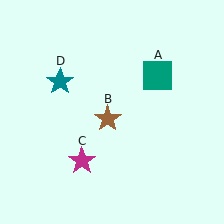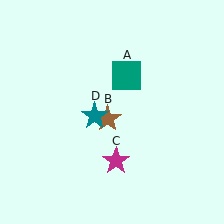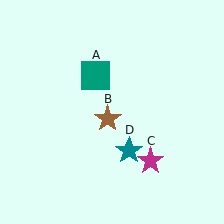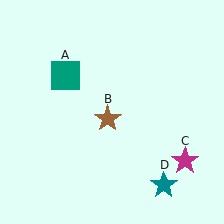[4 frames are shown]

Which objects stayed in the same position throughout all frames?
Brown star (object B) remained stationary.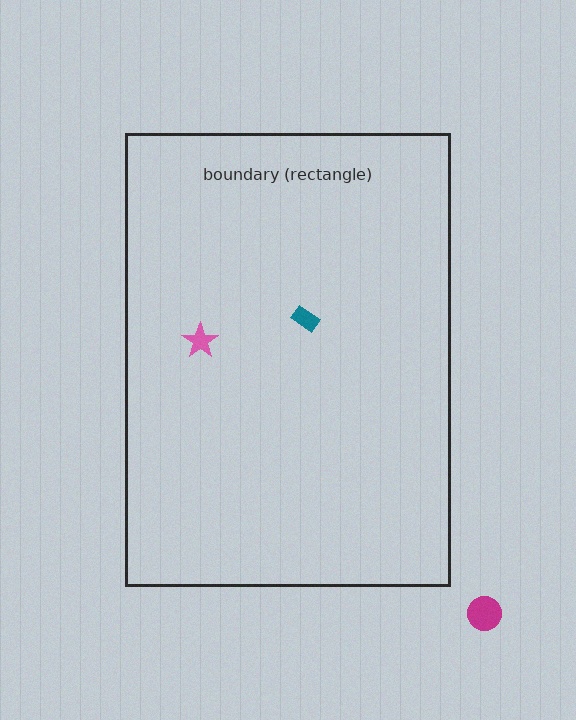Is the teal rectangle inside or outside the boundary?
Inside.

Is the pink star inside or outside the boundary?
Inside.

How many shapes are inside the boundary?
2 inside, 1 outside.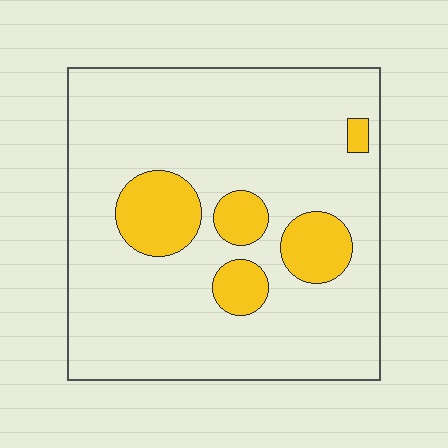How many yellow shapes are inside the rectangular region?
5.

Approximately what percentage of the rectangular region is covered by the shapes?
Approximately 15%.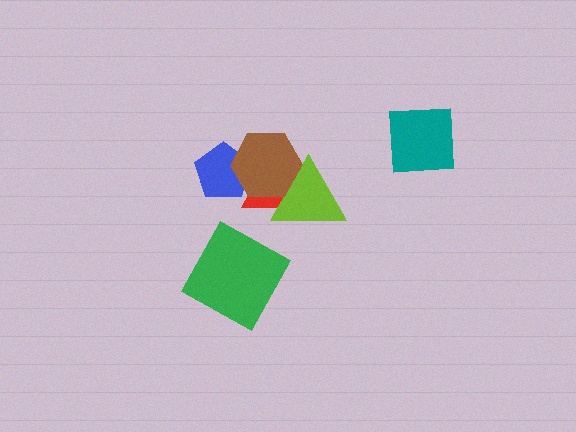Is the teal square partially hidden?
No, no other shape covers it.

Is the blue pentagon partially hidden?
Yes, it is partially covered by another shape.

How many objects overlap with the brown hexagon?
3 objects overlap with the brown hexagon.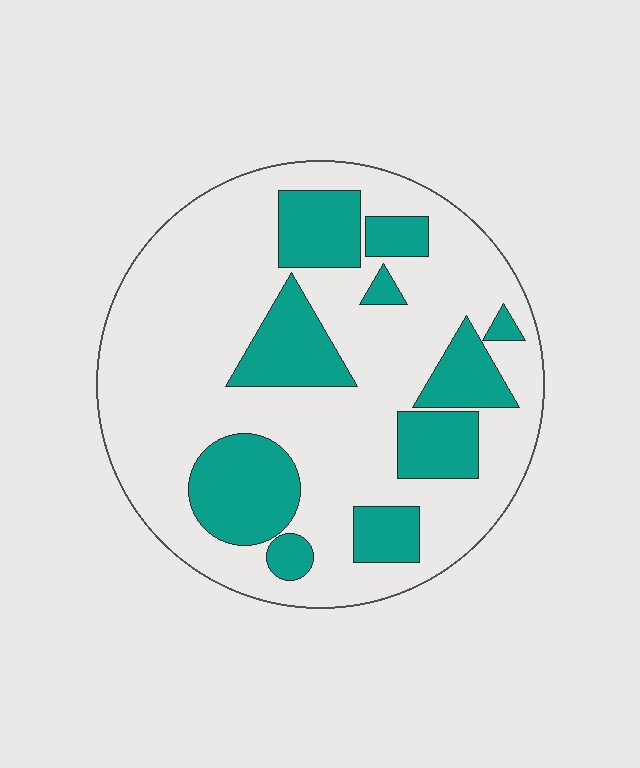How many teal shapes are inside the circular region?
10.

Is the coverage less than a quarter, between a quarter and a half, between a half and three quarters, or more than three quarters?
Between a quarter and a half.